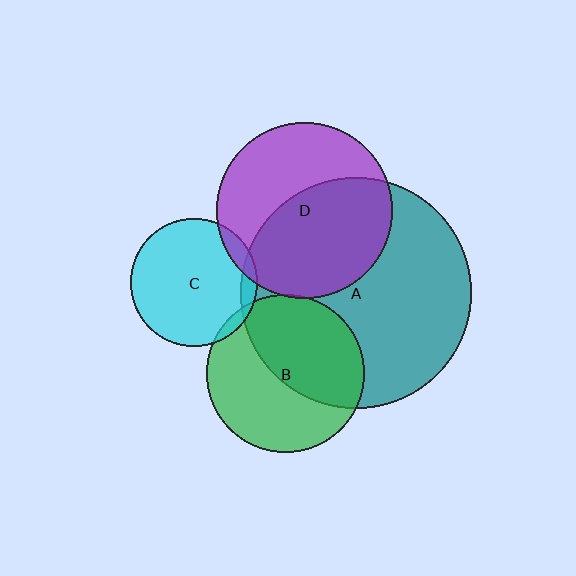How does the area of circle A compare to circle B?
Approximately 2.1 times.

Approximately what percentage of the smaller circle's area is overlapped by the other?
Approximately 5%.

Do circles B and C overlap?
Yes.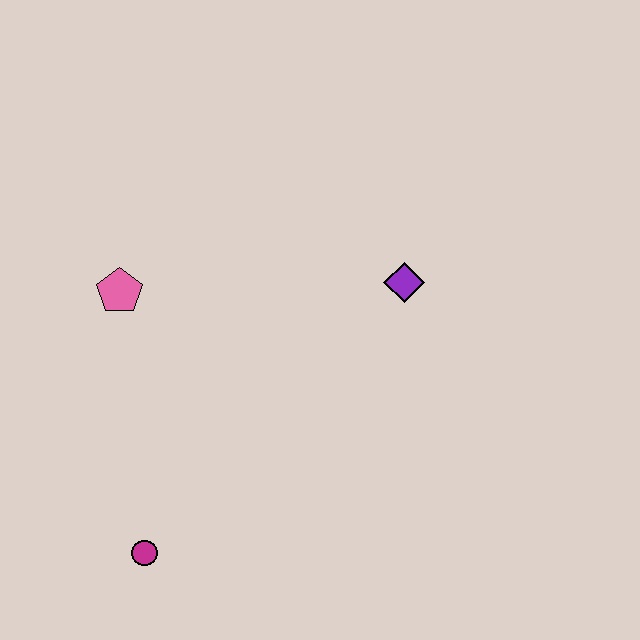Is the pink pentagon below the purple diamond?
Yes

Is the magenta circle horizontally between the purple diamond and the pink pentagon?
Yes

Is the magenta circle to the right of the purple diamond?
No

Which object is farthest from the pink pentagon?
The purple diamond is farthest from the pink pentagon.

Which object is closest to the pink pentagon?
The magenta circle is closest to the pink pentagon.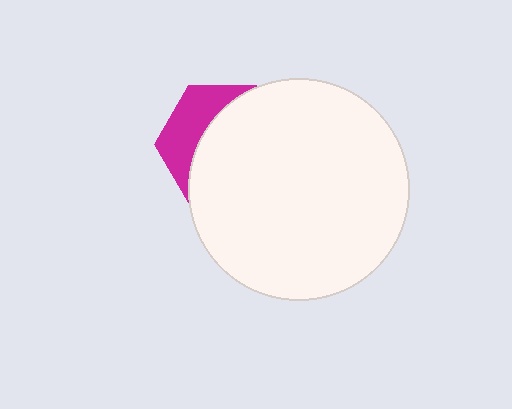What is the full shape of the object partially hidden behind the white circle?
The partially hidden object is a magenta hexagon.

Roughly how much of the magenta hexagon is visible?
A small part of it is visible (roughly 33%).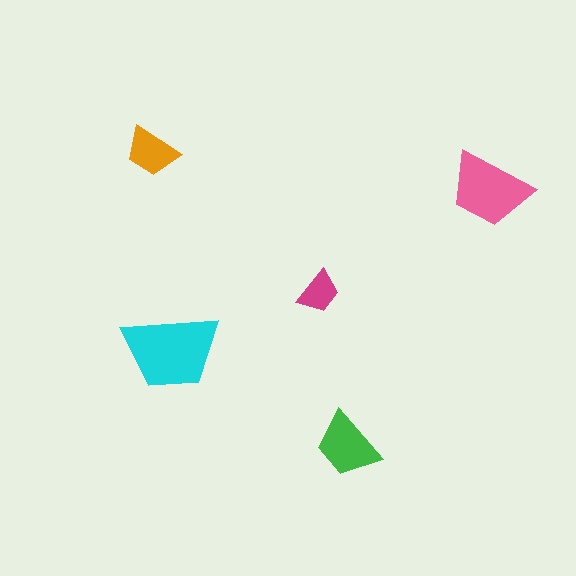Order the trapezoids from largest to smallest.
the cyan one, the pink one, the green one, the orange one, the magenta one.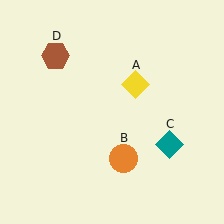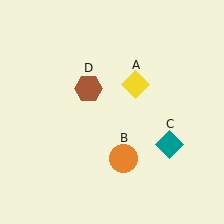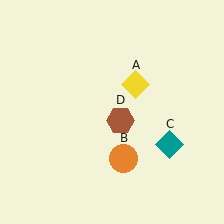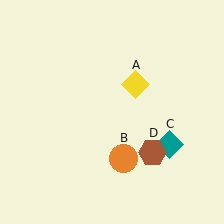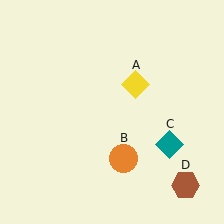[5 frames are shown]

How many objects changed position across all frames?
1 object changed position: brown hexagon (object D).